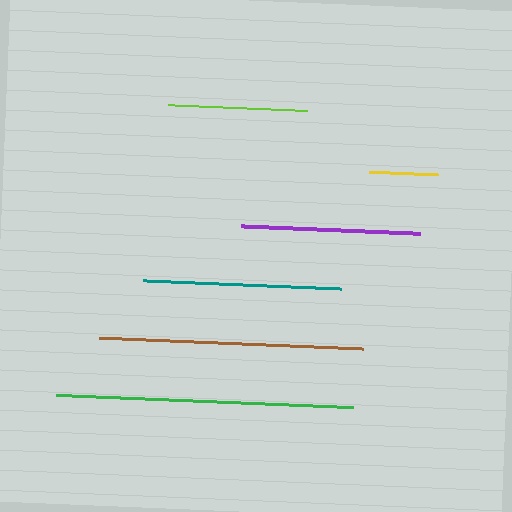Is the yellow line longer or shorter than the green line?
The green line is longer than the yellow line.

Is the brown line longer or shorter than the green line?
The green line is longer than the brown line.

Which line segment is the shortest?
The yellow line is the shortest at approximately 70 pixels.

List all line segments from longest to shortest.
From longest to shortest: green, brown, teal, purple, lime, yellow.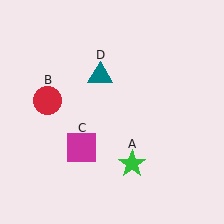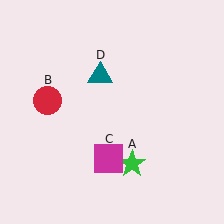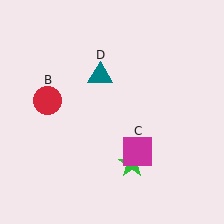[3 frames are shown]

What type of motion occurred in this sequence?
The magenta square (object C) rotated counterclockwise around the center of the scene.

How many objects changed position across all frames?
1 object changed position: magenta square (object C).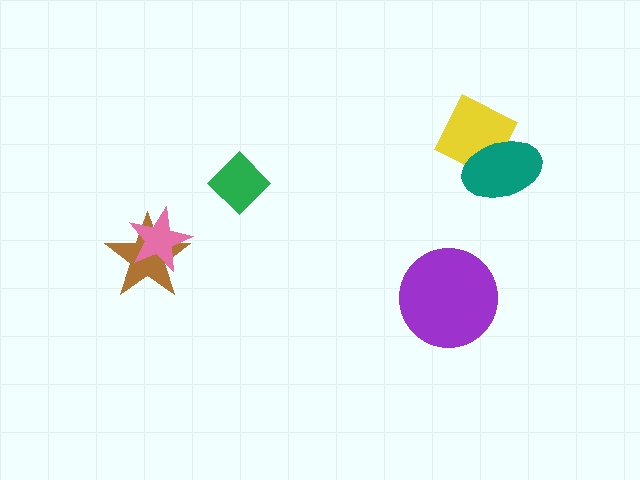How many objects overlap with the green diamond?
0 objects overlap with the green diamond.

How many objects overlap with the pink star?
1 object overlaps with the pink star.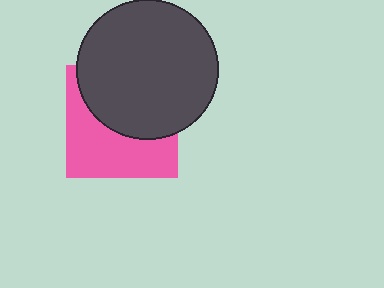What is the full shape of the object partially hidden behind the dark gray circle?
The partially hidden object is a pink square.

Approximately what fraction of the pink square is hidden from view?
Roughly 51% of the pink square is hidden behind the dark gray circle.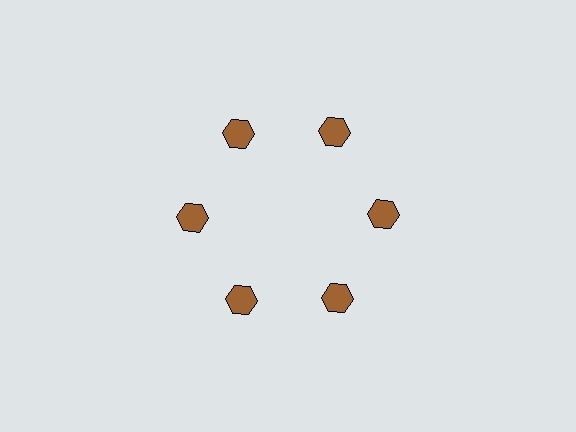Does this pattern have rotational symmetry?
Yes, this pattern has 6-fold rotational symmetry. It looks the same after rotating 60 degrees around the center.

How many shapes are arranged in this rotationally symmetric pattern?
There are 6 shapes, arranged in 6 groups of 1.